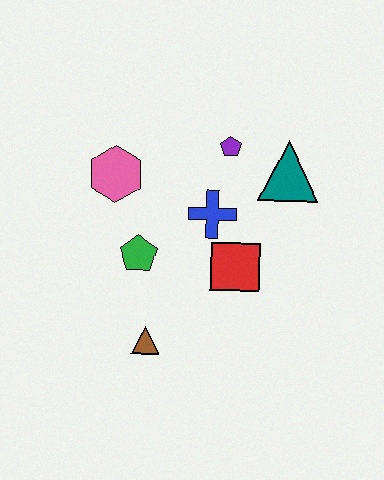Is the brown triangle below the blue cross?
Yes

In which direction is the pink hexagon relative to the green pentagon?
The pink hexagon is above the green pentagon.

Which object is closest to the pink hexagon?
The green pentagon is closest to the pink hexagon.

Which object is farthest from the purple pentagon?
The brown triangle is farthest from the purple pentagon.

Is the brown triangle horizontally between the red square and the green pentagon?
Yes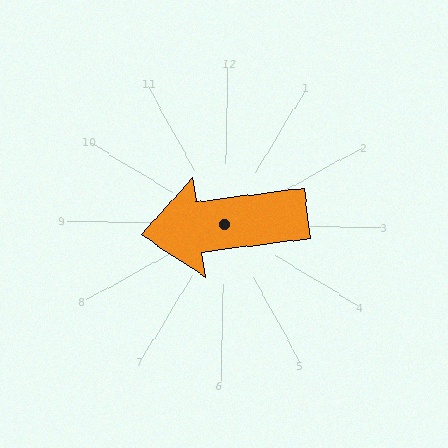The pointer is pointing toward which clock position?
Roughly 9 o'clock.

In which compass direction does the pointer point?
West.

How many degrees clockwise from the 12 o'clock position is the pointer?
Approximately 262 degrees.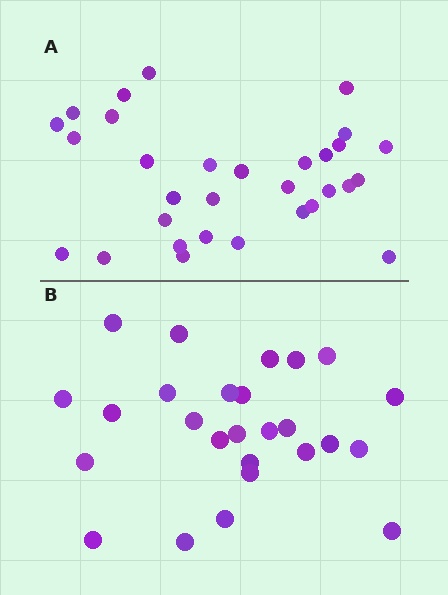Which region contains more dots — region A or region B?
Region A (the top region) has more dots.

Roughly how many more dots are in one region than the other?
Region A has about 5 more dots than region B.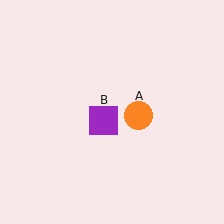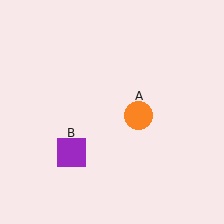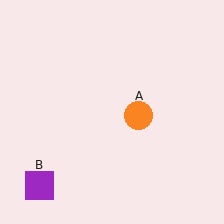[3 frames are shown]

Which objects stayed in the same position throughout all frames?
Orange circle (object A) remained stationary.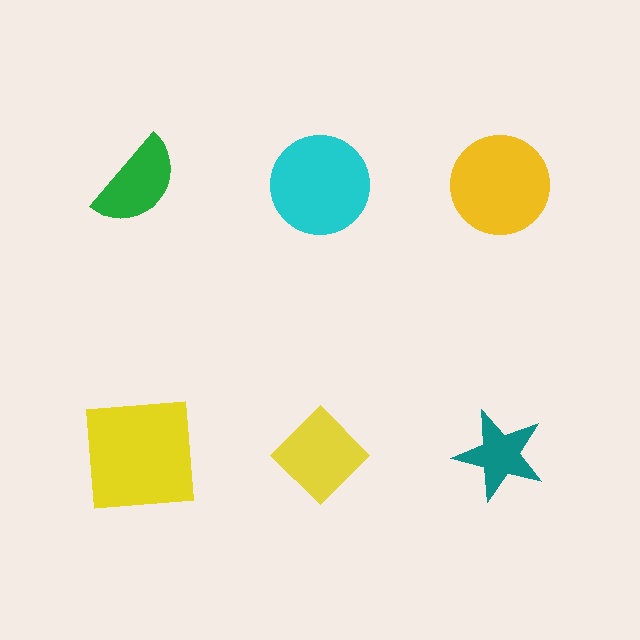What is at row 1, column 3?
A yellow circle.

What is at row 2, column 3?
A teal star.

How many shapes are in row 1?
3 shapes.